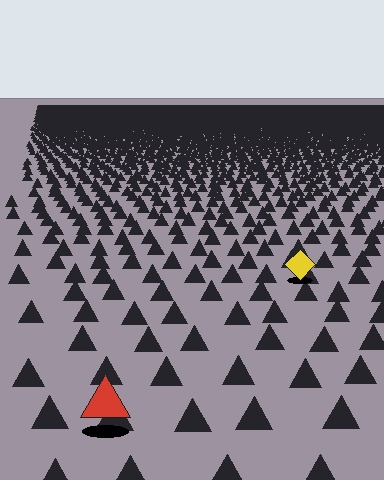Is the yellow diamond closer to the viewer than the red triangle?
No. The red triangle is closer — you can tell from the texture gradient: the ground texture is coarser near it.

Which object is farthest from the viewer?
The yellow diamond is farthest from the viewer. It appears smaller and the ground texture around it is denser.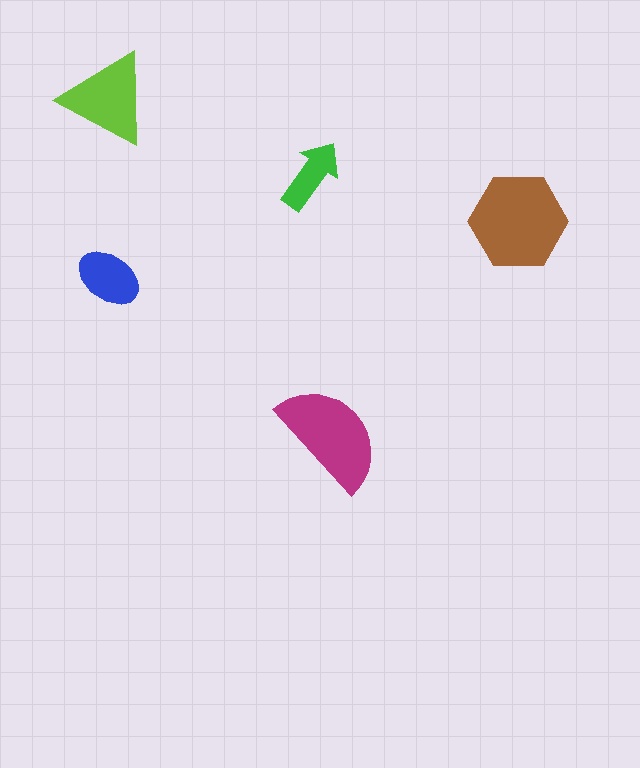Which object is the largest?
The brown hexagon.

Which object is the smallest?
The green arrow.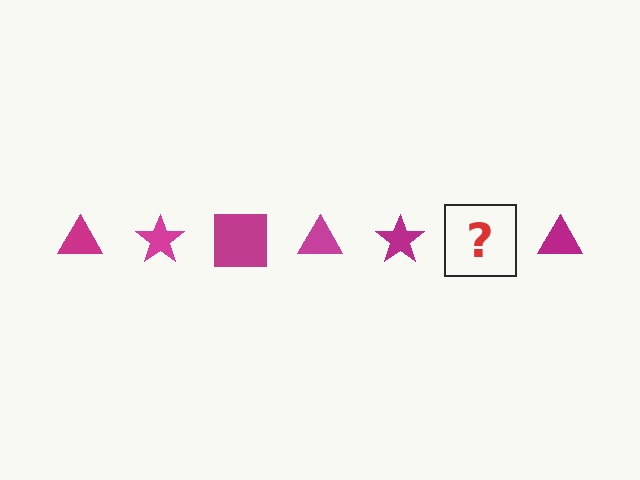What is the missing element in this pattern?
The missing element is a magenta square.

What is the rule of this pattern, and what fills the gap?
The rule is that the pattern cycles through triangle, star, square shapes in magenta. The gap should be filled with a magenta square.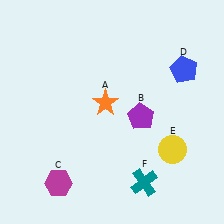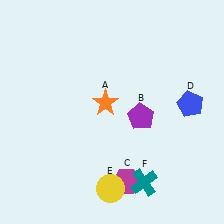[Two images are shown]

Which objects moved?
The objects that moved are: the magenta hexagon (C), the blue pentagon (D), the yellow circle (E).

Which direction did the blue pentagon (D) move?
The blue pentagon (D) moved down.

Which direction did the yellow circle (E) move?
The yellow circle (E) moved left.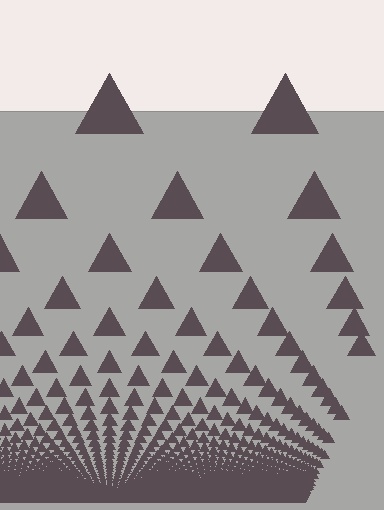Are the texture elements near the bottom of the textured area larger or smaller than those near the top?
Smaller. The gradient is inverted — elements near the bottom are smaller and denser.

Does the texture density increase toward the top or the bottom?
Density increases toward the bottom.